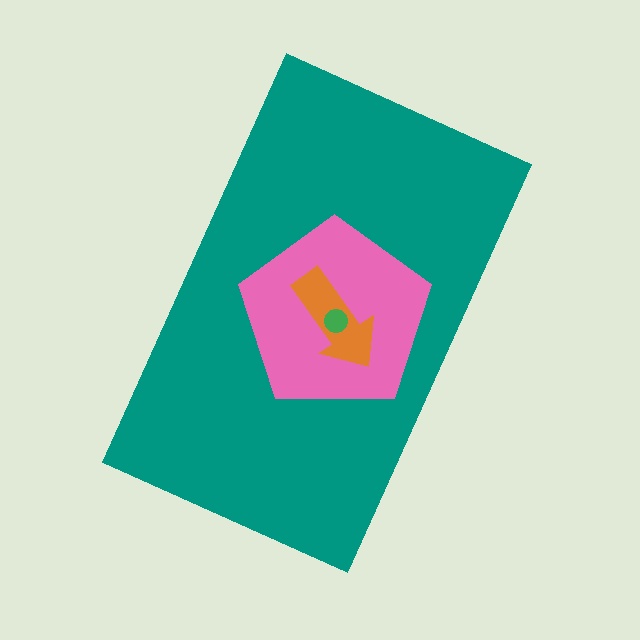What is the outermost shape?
The teal rectangle.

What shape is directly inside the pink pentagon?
The orange arrow.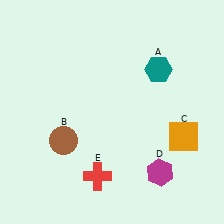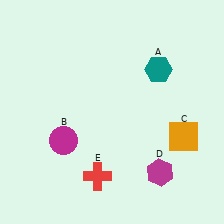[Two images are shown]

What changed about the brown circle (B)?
In Image 1, B is brown. In Image 2, it changed to magenta.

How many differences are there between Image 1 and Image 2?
There is 1 difference between the two images.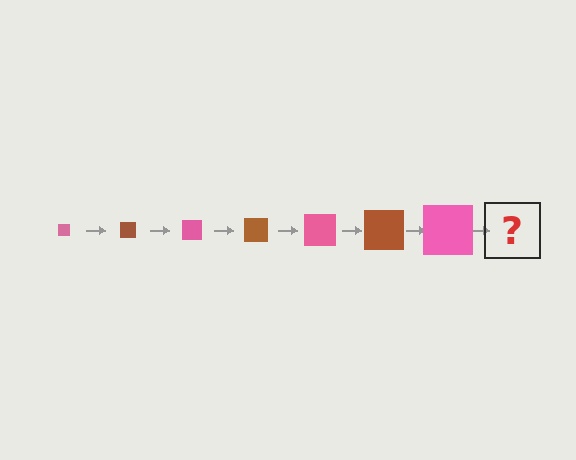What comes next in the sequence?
The next element should be a brown square, larger than the previous one.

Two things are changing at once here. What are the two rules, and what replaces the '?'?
The two rules are that the square grows larger each step and the color cycles through pink and brown. The '?' should be a brown square, larger than the previous one.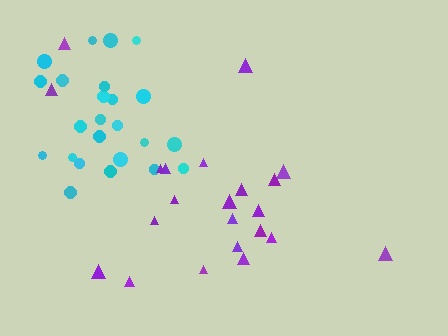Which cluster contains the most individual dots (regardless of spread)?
Cyan (24).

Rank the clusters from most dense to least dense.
cyan, purple.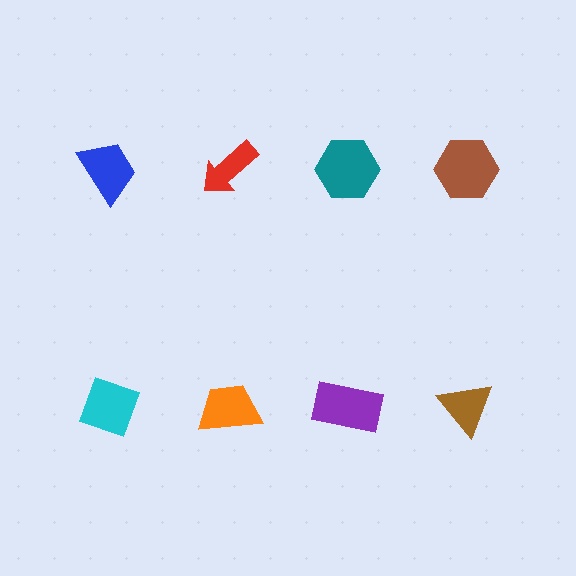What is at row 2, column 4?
A brown triangle.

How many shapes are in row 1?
4 shapes.